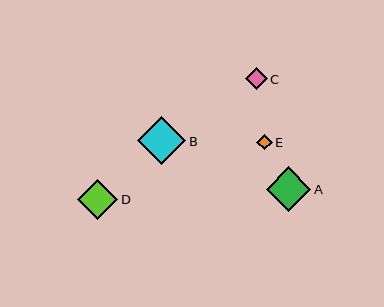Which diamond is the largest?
Diamond B is the largest with a size of approximately 48 pixels.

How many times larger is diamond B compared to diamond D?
Diamond B is approximately 1.2 times the size of diamond D.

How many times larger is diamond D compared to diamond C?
Diamond D is approximately 1.8 times the size of diamond C.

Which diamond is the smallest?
Diamond E is the smallest with a size of approximately 15 pixels.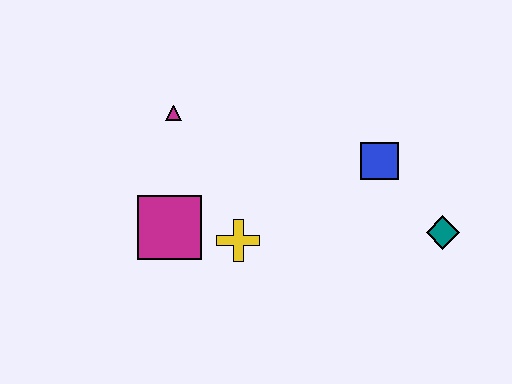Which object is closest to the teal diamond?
The blue square is closest to the teal diamond.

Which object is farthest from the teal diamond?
The magenta triangle is farthest from the teal diamond.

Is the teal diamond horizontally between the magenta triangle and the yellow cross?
No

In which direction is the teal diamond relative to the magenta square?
The teal diamond is to the right of the magenta square.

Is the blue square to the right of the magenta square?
Yes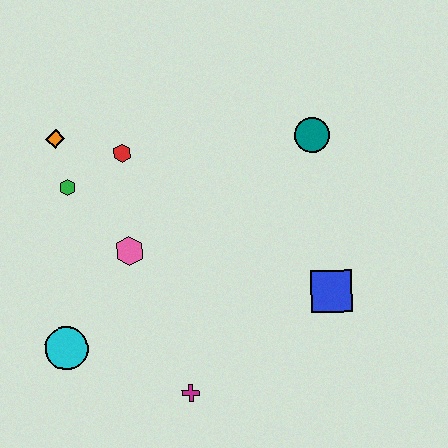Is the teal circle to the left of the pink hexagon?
No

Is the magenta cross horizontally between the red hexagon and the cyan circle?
No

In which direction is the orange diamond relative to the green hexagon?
The orange diamond is above the green hexagon.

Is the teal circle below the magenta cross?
No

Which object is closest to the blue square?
The teal circle is closest to the blue square.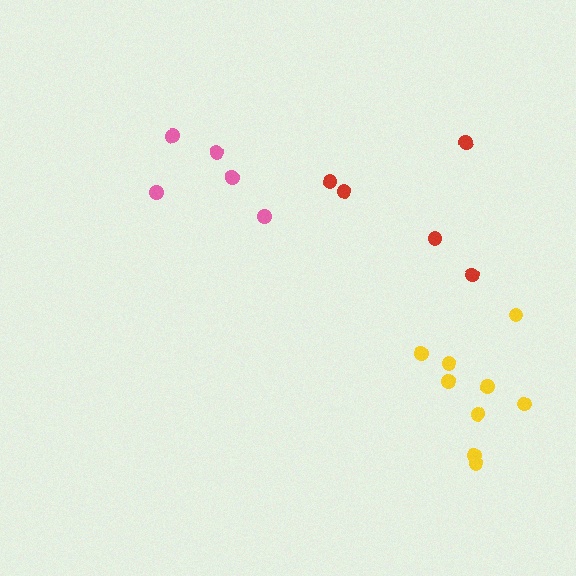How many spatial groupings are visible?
There are 3 spatial groupings.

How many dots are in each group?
Group 1: 5 dots, Group 2: 9 dots, Group 3: 5 dots (19 total).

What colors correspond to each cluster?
The clusters are colored: red, yellow, pink.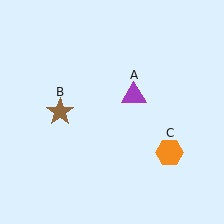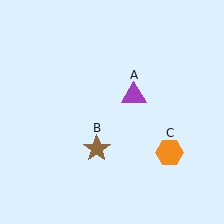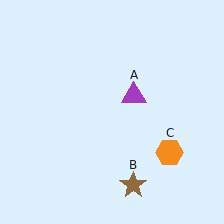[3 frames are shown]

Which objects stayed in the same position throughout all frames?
Purple triangle (object A) and orange hexagon (object C) remained stationary.